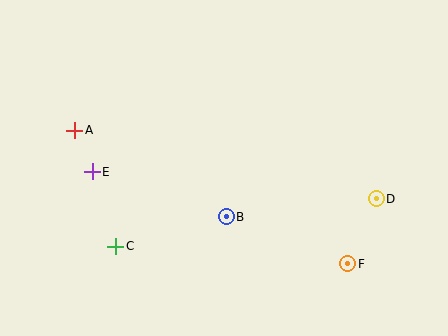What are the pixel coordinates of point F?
Point F is at (348, 264).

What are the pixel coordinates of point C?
Point C is at (116, 246).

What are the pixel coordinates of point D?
Point D is at (376, 199).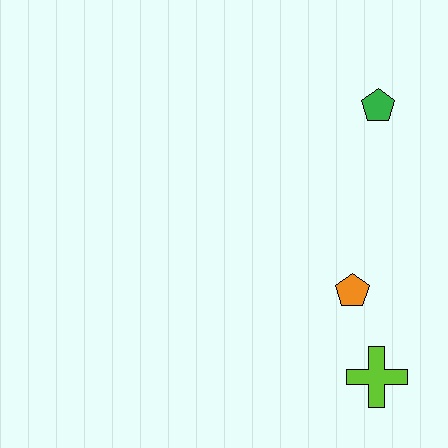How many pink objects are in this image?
There are no pink objects.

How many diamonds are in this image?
There are no diamonds.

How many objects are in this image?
There are 3 objects.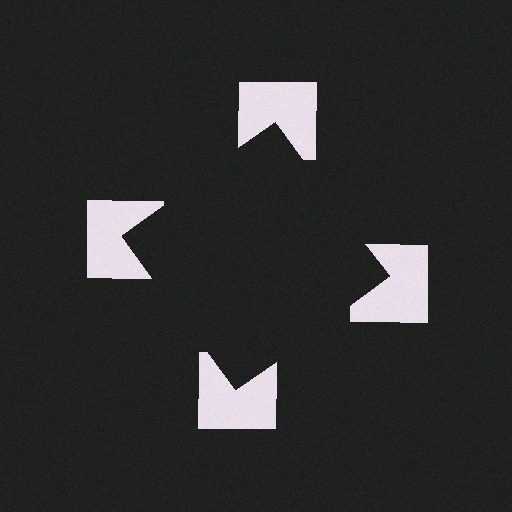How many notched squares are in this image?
There are 4 — one at each vertex of the illusory square.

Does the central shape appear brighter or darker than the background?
It typically appears slightly darker than the background, even though no actual brightness change is drawn.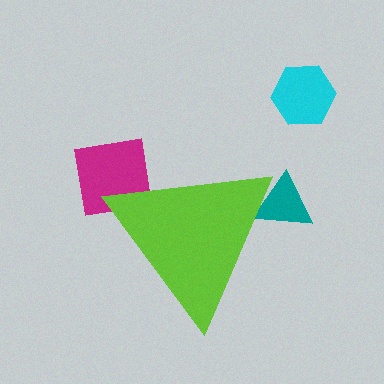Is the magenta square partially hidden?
Yes, the magenta square is partially hidden behind the lime triangle.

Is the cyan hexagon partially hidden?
No, the cyan hexagon is fully visible.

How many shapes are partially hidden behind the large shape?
2 shapes are partially hidden.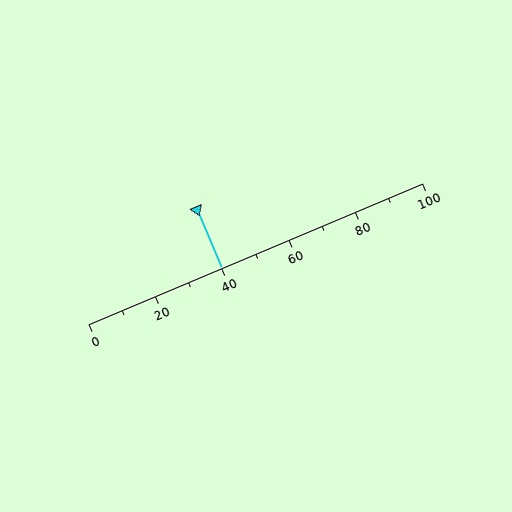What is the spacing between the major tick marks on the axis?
The major ticks are spaced 20 apart.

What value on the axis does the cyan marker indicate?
The marker indicates approximately 40.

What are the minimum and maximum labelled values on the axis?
The axis runs from 0 to 100.